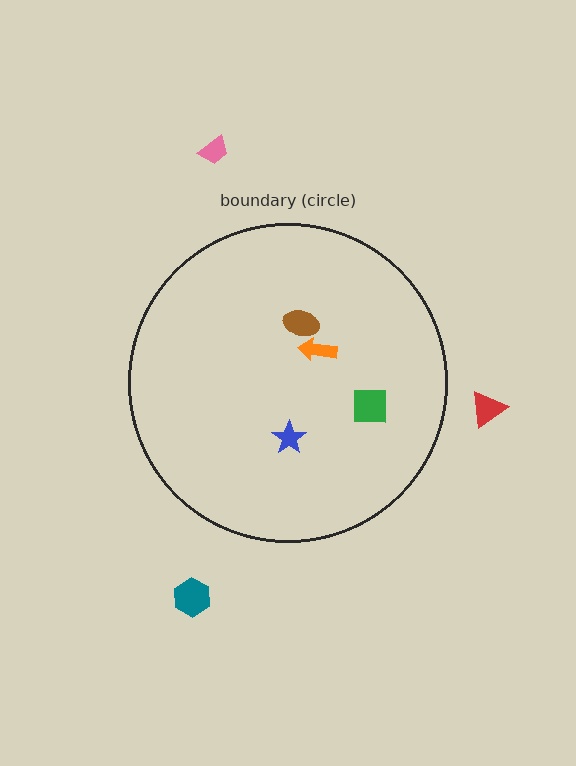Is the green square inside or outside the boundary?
Inside.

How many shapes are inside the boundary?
4 inside, 3 outside.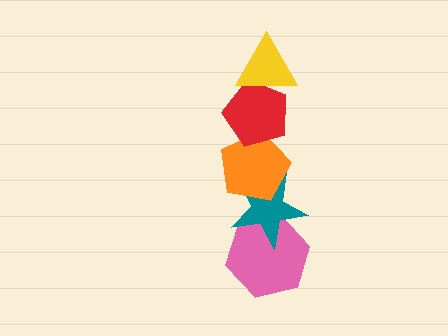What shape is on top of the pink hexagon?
The teal star is on top of the pink hexagon.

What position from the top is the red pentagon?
The red pentagon is 2nd from the top.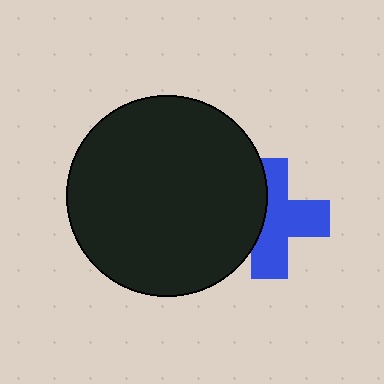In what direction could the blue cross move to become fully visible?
The blue cross could move right. That would shift it out from behind the black circle entirely.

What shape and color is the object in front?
The object in front is a black circle.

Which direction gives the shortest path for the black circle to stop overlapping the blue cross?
Moving left gives the shortest separation.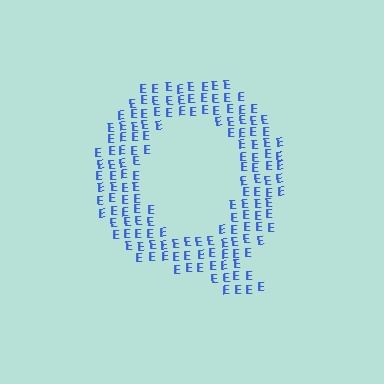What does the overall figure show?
The overall figure shows the letter Q.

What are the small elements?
The small elements are letter E's.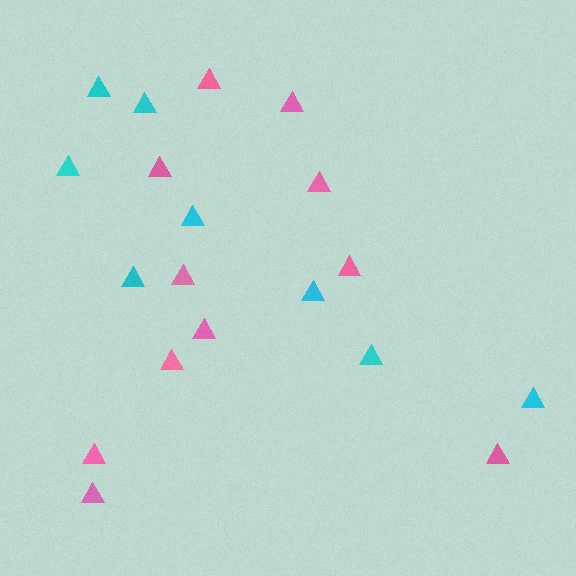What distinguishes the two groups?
There are 2 groups: one group of pink triangles (11) and one group of cyan triangles (8).